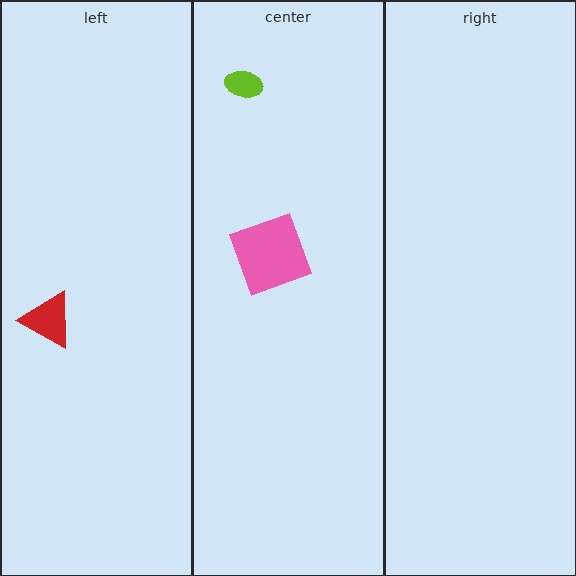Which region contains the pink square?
The center region.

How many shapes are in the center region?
2.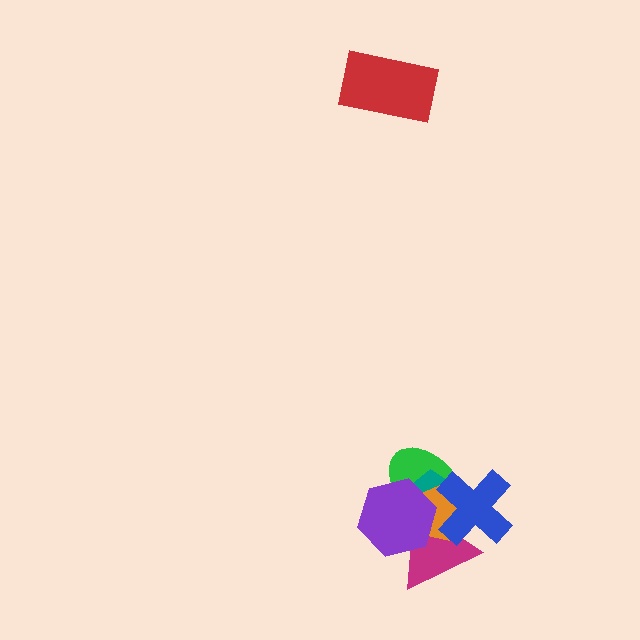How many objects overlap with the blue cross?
4 objects overlap with the blue cross.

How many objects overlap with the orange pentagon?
5 objects overlap with the orange pentagon.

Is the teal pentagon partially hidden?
Yes, it is partially covered by another shape.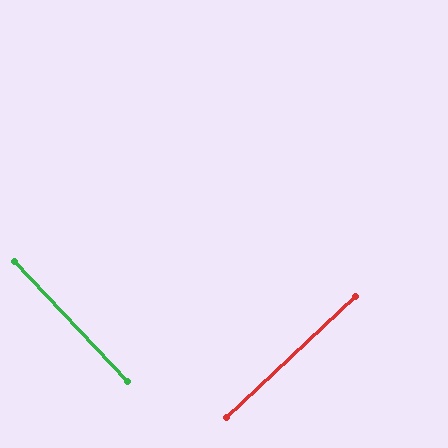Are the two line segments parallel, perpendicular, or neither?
Perpendicular — they meet at approximately 90°.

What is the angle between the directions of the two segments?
Approximately 90 degrees.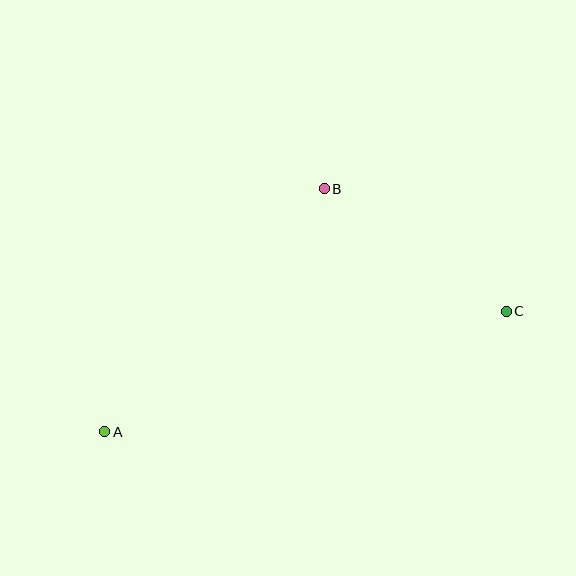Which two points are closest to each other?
Points B and C are closest to each other.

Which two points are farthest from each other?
Points A and C are farthest from each other.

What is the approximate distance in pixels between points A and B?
The distance between A and B is approximately 327 pixels.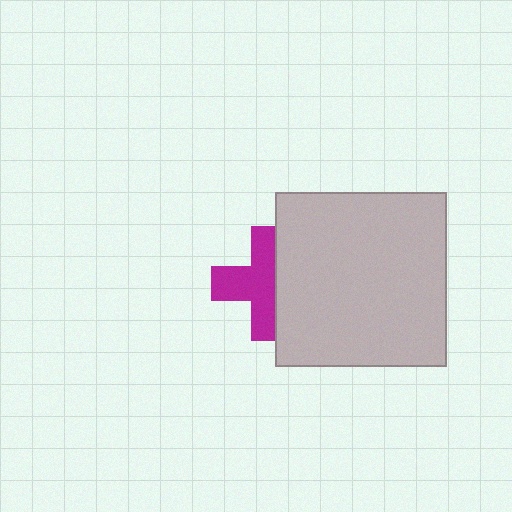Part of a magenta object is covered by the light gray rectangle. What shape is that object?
It is a cross.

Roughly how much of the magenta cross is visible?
About half of it is visible (roughly 62%).